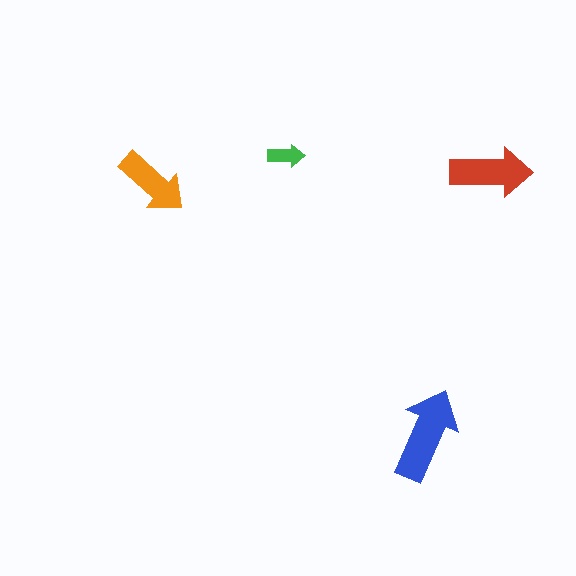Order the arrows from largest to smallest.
the blue one, the red one, the orange one, the green one.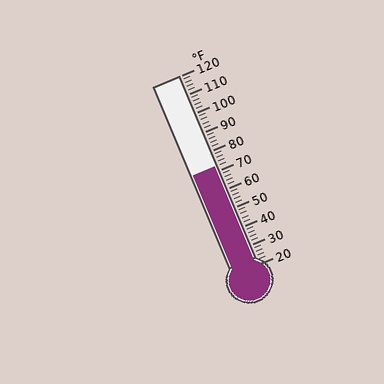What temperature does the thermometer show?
The thermometer shows approximately 72°F.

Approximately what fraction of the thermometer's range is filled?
The thermometer is filled to approximately 50% of its range.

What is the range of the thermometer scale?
The thermometer scale ranges from 20°F to 120°F.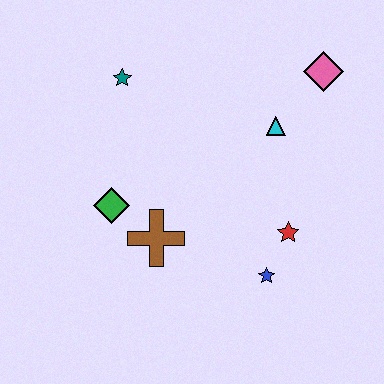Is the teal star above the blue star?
Yes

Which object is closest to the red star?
The blue star is closest to the red star.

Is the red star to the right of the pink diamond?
No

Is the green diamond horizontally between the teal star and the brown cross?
No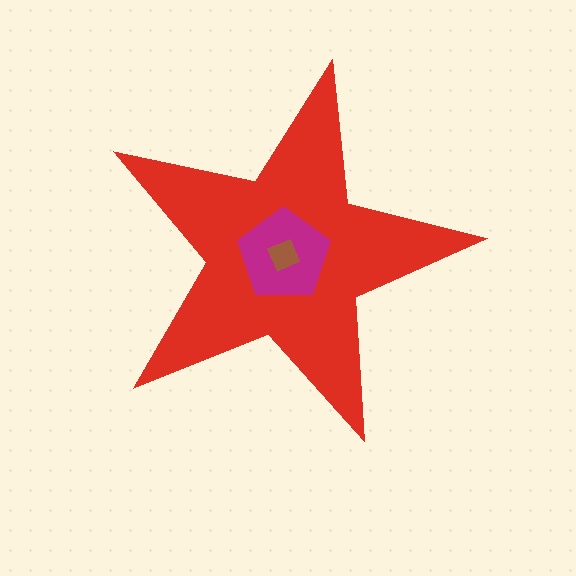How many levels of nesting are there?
3.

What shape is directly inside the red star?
The magenta pentagon.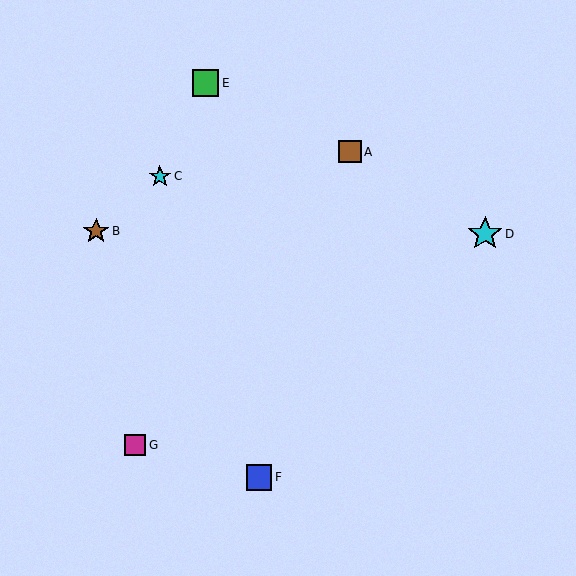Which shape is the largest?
The cyan star (labeled D) is the largest.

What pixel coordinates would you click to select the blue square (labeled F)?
Click at (259, 477) to select the blue square F.